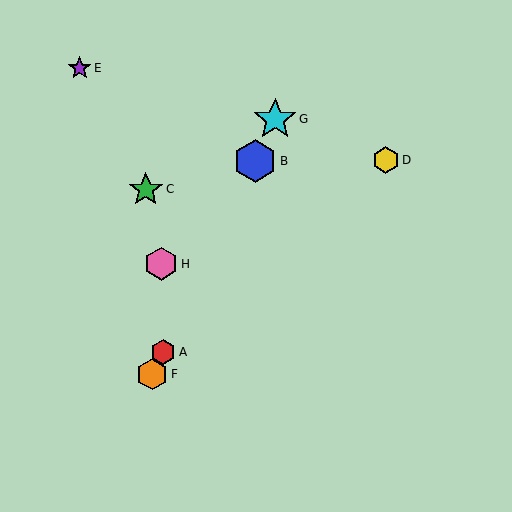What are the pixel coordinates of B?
Object B is at (255, 161).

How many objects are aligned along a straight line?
4 objects (A, B, F, G) are aligned along a straight line.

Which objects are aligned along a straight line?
Objects A, B, F, G are aligned along a straight line.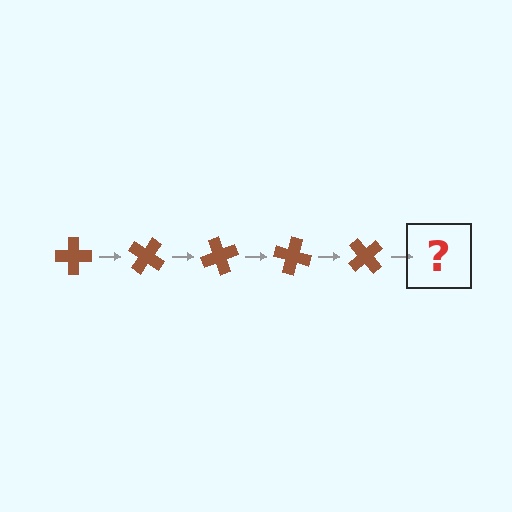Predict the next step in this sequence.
The next step is a brown cross rotated 175 degrees.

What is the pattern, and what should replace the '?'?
The pattern is that the cross rotates 35 degrees each step. The '?' should be a brown cross rotated 175 degrees.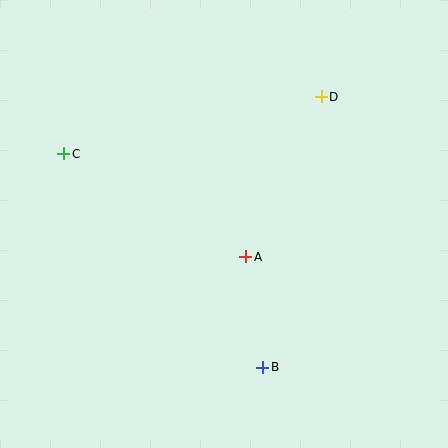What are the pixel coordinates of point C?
Point C is at (64, 154).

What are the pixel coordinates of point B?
Point B is at (263, 367).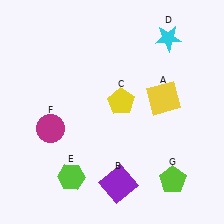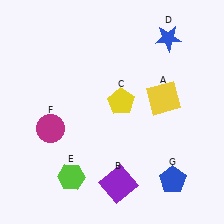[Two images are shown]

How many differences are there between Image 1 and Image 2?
There are 2 differences between the two images.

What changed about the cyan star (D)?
In Image 1, D is cyan. In Image 2, it changed to blue.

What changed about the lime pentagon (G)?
In Image 1, G is lime. In Image 2, it changed to blue.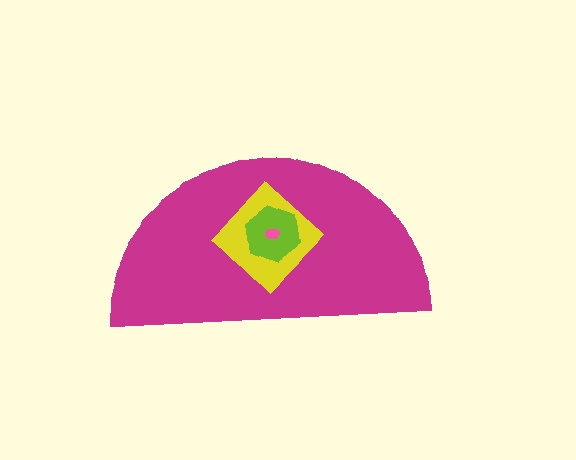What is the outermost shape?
The magenta semicircle.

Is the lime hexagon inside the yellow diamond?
Yes.